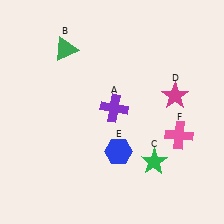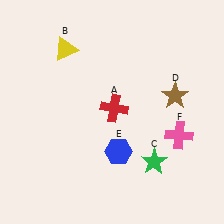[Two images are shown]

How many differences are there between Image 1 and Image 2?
There are 3 differences between the two images.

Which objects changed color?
A changed from purple to red. B changed from green to yellow. D changed from magenta to brown.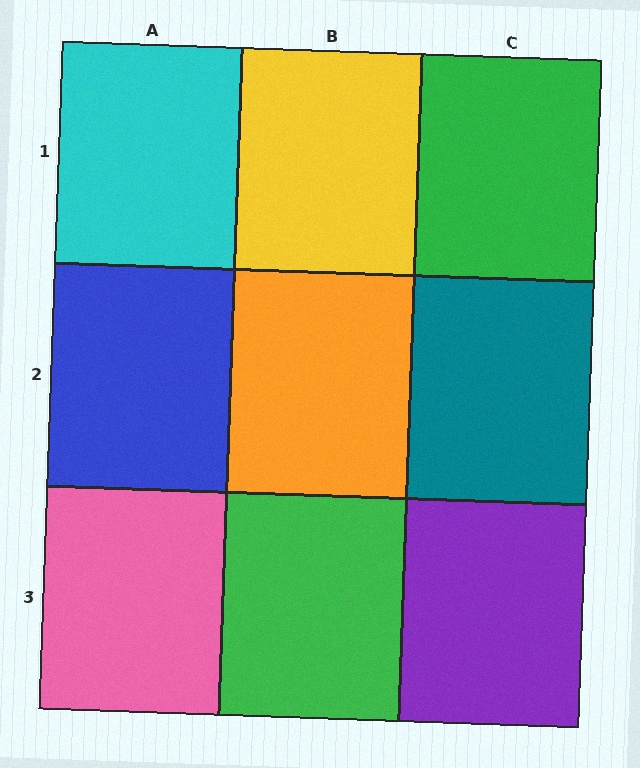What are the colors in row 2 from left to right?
Blue, orange, teal.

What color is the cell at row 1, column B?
Yellow.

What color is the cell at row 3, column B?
Green.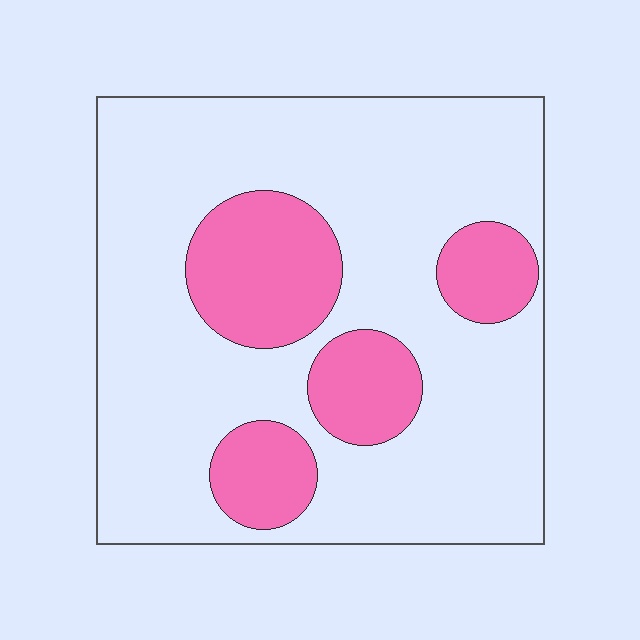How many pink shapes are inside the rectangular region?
4.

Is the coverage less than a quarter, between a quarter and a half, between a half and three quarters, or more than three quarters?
Less than a quarter.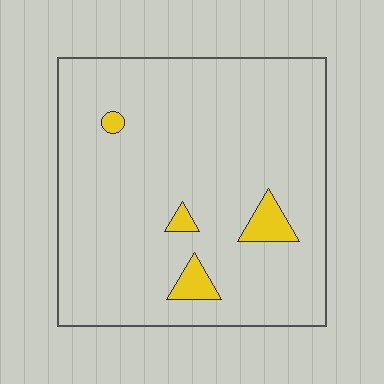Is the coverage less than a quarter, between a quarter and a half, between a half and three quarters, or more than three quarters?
Less than a quarter.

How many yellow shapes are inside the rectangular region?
4.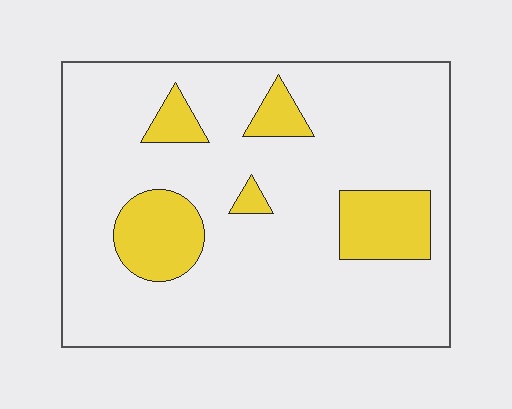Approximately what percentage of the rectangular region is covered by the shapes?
Approximately 15%.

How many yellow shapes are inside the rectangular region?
5.